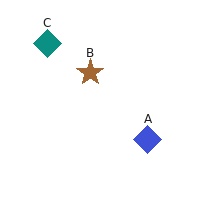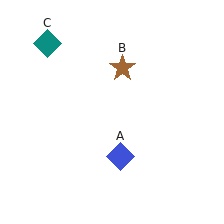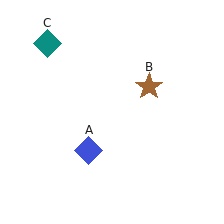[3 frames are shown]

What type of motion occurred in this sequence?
The blue diamond (object A), brown star (object B) rotated clockwise around the center of the scene.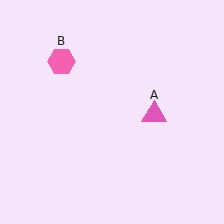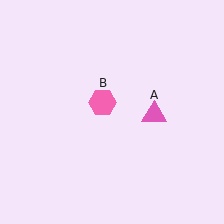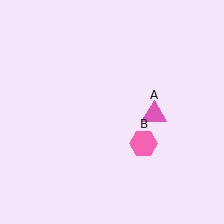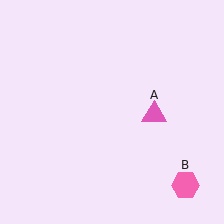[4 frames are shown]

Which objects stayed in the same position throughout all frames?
Pink triangle (object A) remained stationary.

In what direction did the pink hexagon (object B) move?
The pink hexagon (object B) moved down and to the right.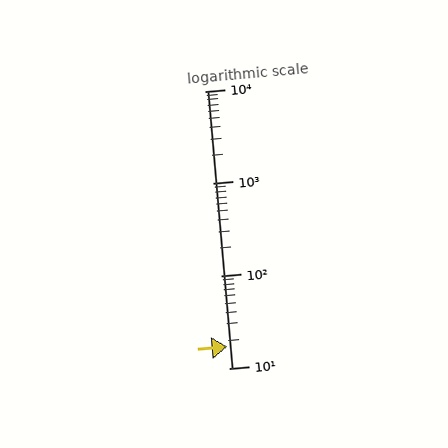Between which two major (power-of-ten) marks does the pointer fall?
The pointer is between 10 and 100.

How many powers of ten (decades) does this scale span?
The scale spans 3 decades, from 10 to 10000.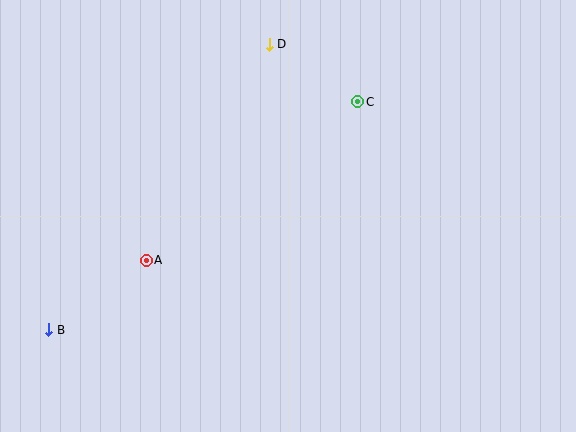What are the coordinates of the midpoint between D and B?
The midpoint between D and B is at (159, 187).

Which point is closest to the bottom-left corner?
Point B is closest to the bottom-left corner.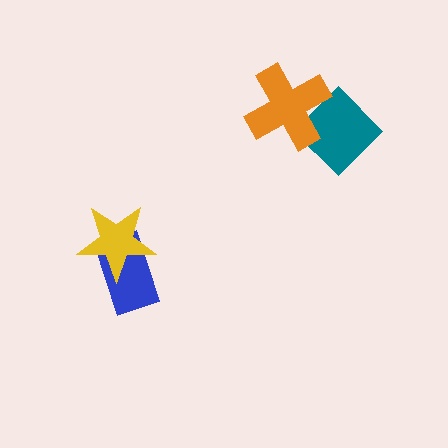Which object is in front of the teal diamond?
The orange cross is in front of the teal diamond.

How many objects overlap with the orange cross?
1 object overlaps with the orange cross.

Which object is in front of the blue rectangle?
The yellow star is in front of the blue rectangle.